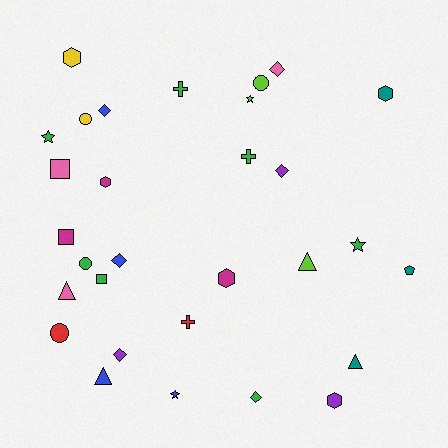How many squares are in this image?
There are 3 squares.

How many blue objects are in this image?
There are 4 blue objects.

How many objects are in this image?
There are 30 objects.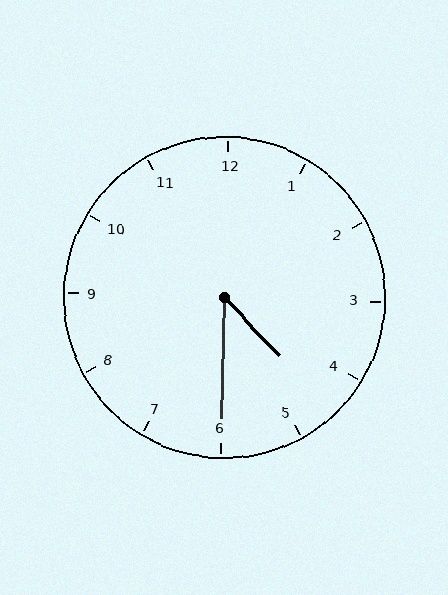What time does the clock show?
4:30.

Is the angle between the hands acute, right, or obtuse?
It is acute.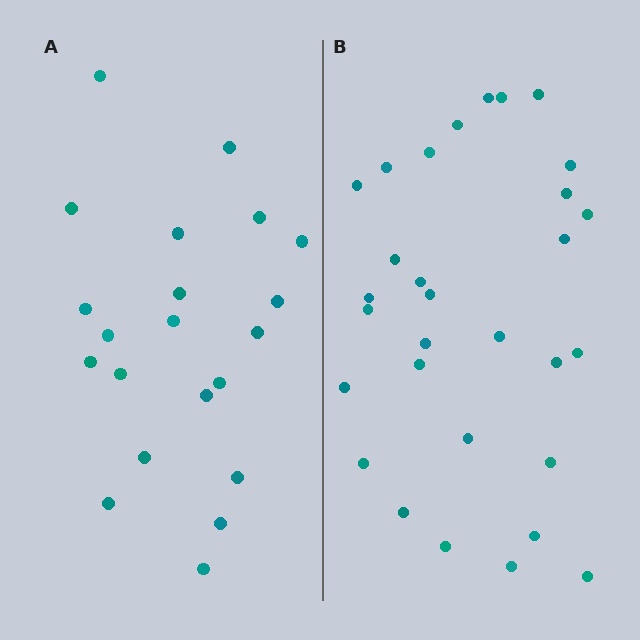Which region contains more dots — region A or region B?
Region B (the right region) has more dots.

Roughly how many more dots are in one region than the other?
Region B has roughly 8 or so more dots than region A.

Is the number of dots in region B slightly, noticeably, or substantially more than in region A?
Region B has noticeably more, but not dramatically so. The ratio is roughly 1.4 to 1.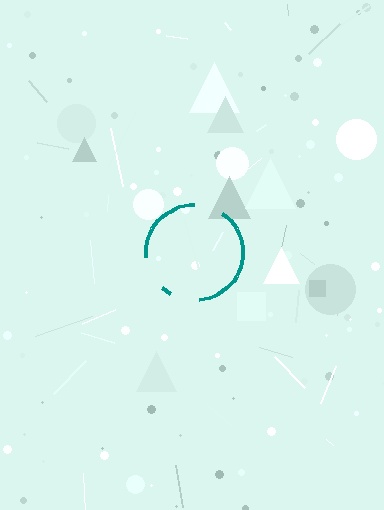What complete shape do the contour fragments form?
The contour fragments form a circle.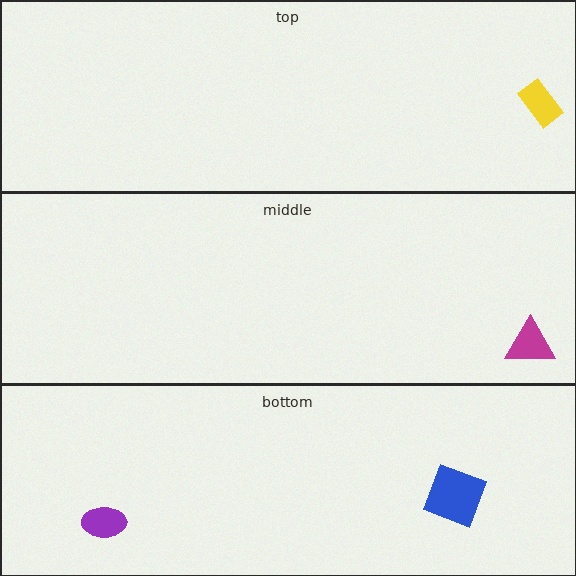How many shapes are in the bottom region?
2.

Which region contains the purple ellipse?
The bottom region.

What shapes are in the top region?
The yellow rectangle.